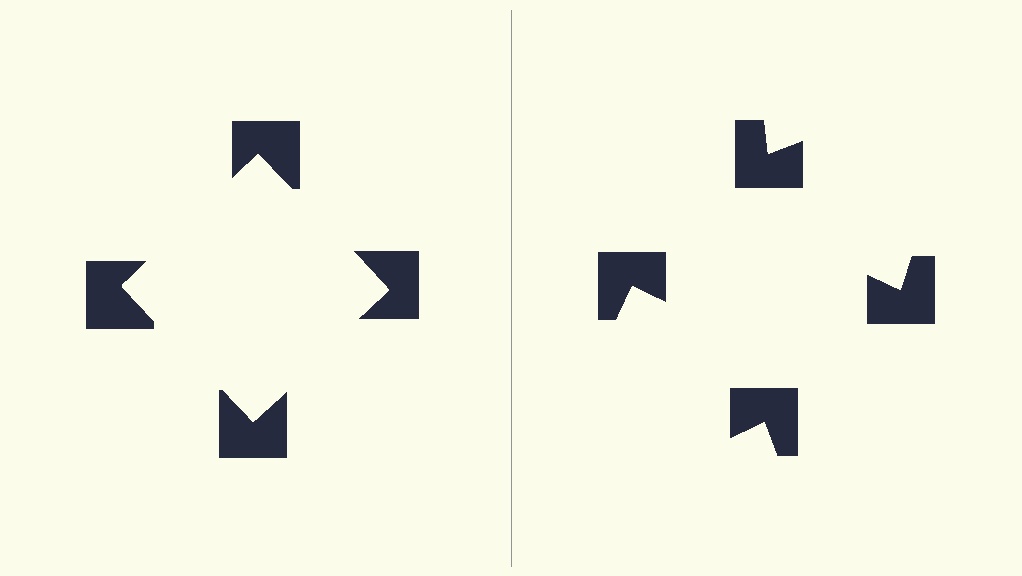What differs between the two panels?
The notched squares are positioned identically on both sides; only the wedge orientations differ. On the left they align to a square; on the right they are misaligned.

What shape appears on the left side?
An illusory square.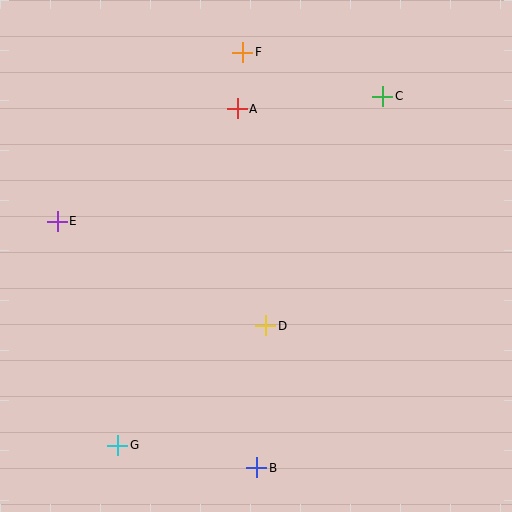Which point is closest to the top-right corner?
Point C is closest to the top-right corner.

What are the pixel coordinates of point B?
Point B is at (257, 468).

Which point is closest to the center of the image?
Point D at (266, 326) is closest to the center.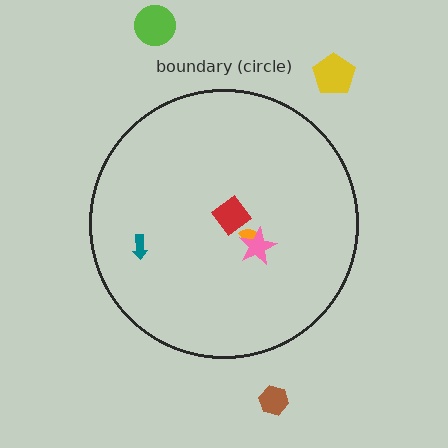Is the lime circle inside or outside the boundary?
Outside.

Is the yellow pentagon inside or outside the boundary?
Outside.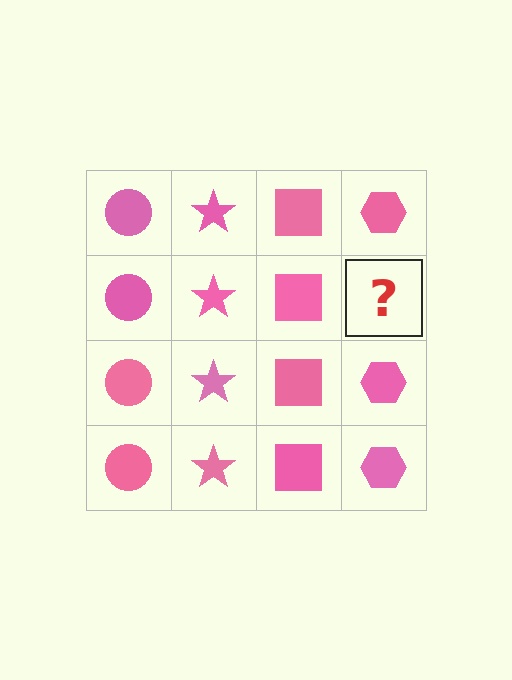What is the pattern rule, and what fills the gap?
The rule is that each column has a consistent shape. The gap should be filled with a pink hexagon.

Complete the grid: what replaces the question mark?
The question mark should be replaced with a pink hexagon.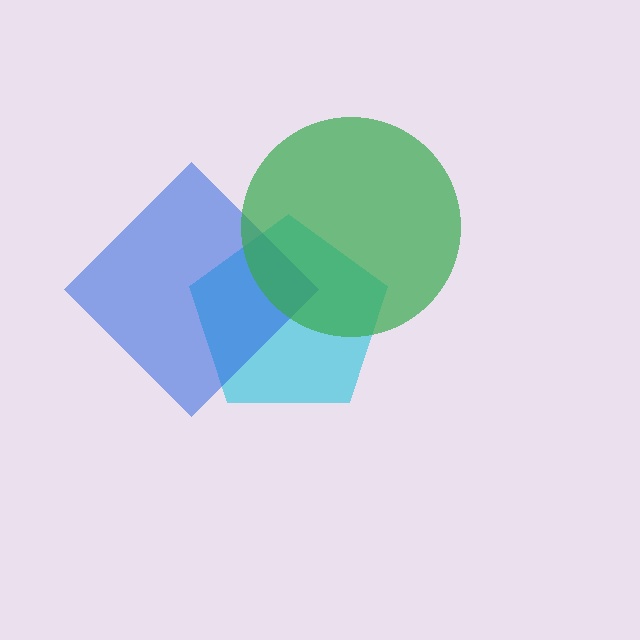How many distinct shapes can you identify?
There are 3 distinct shapes: a cyan pentagon, a blue diamond, a green circle.